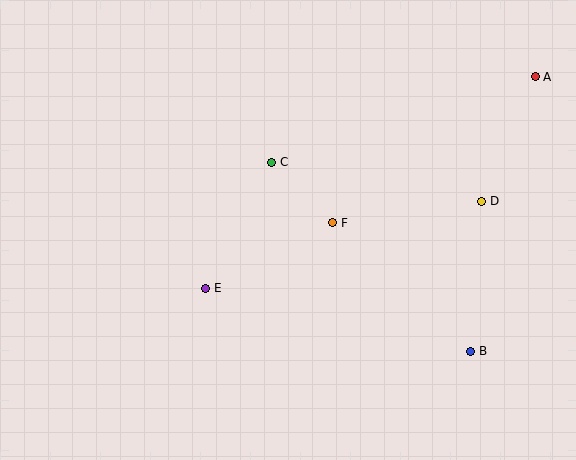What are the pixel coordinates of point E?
Point E is at (206, 288).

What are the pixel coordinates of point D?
Point D is at (482, 201).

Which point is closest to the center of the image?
Point F at (333, 223) is closest to the center.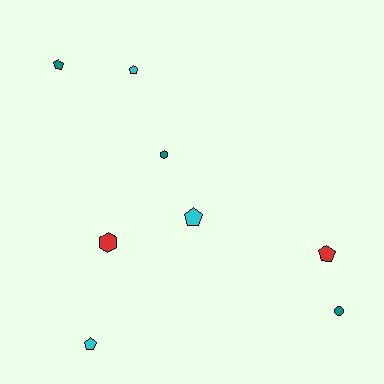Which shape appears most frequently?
Pentagon, with 5 objects.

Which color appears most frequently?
Cyan, with 3 objects.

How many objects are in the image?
There are 8 objects.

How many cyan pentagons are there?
There are 3 cyan pentagons.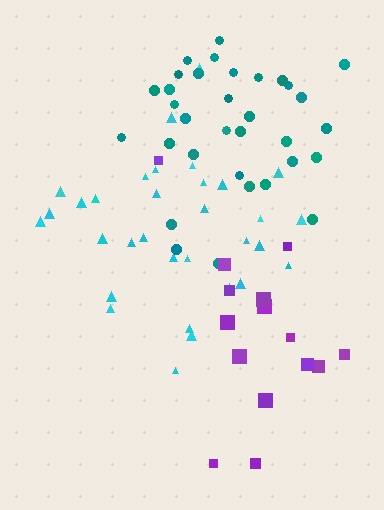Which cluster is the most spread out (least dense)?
Purple.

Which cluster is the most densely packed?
Teal.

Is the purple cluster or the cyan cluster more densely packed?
Cyan.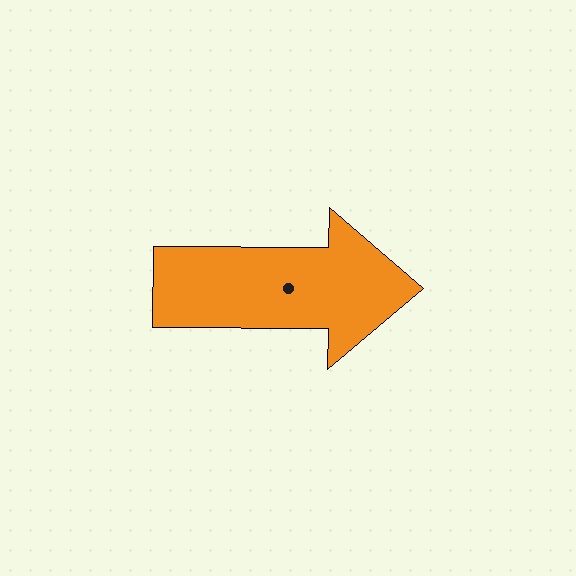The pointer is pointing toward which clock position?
Roughly 3 o'clock.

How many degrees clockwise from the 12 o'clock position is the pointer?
Approximately 90 degrees.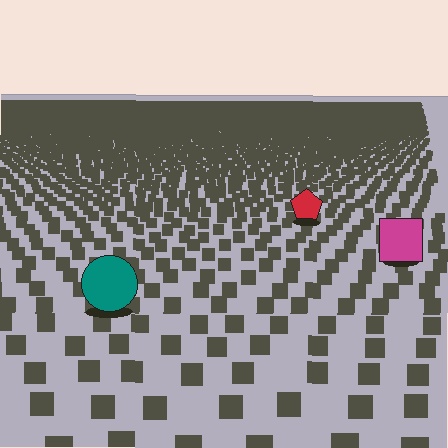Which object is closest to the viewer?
The teal circle is closest. The texture marks near it are larger and more spread out.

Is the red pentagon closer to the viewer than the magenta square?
No. The magenta square is closer — you can tell from the texture gradient: the ground texture is coarser near it.